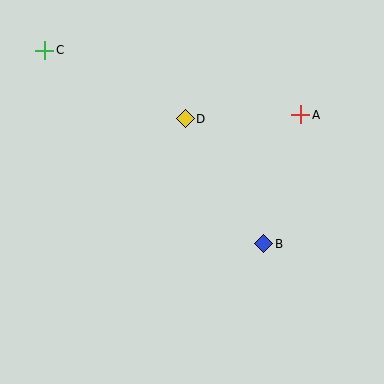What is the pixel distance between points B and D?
The distance between B and D is 148 pixels.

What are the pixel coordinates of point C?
Point C is at (45, 50).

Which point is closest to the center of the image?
Point D at (185, 119) is closest to the center.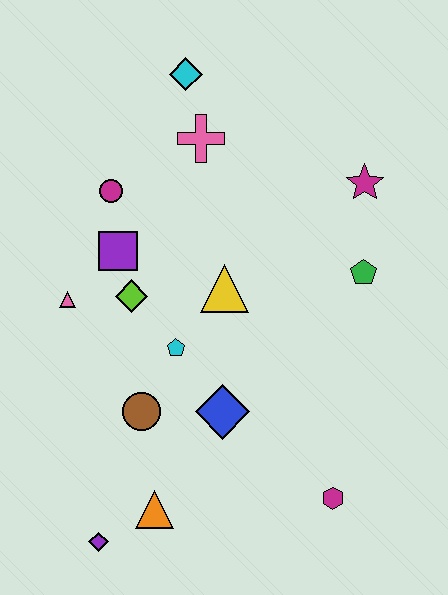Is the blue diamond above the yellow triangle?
No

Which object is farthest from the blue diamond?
The cyan diamond is farthest from the blue diamond.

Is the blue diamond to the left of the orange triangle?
No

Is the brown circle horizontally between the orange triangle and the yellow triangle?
No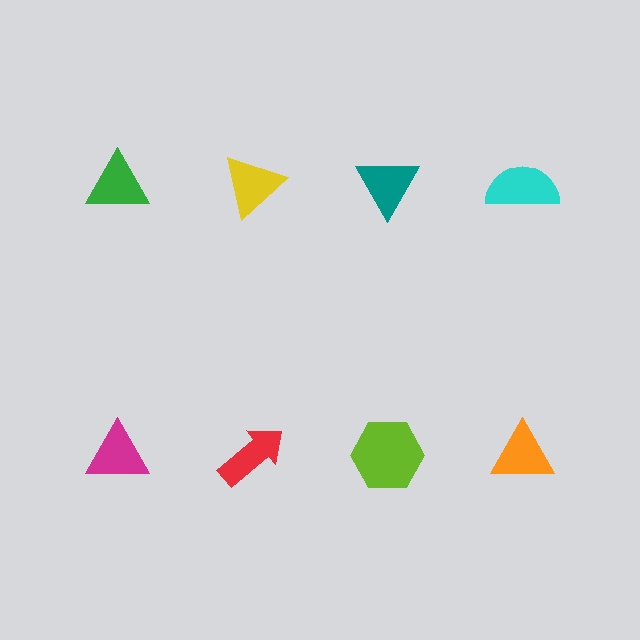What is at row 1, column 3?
A teal triangle.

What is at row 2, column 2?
A red arrow.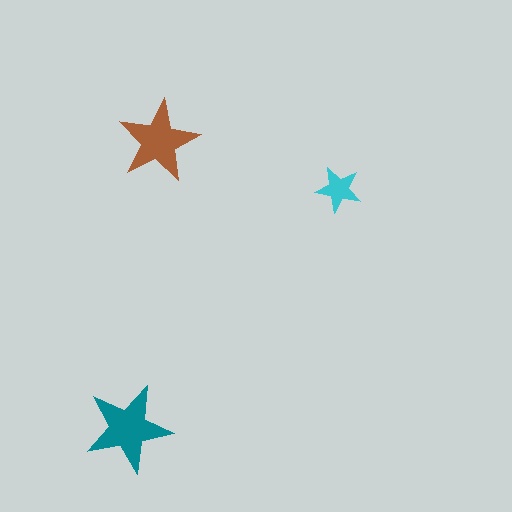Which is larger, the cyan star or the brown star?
The brown one.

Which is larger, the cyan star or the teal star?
The teal one.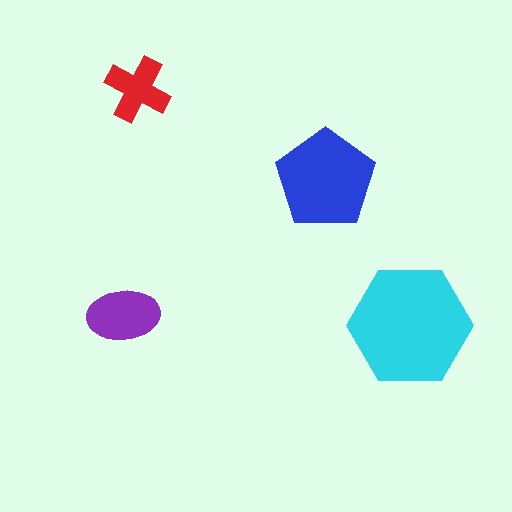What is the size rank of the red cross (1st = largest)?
4th.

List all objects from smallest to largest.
The red cross, the purple ellipse, the blue pentagon, the cyan hexagon.